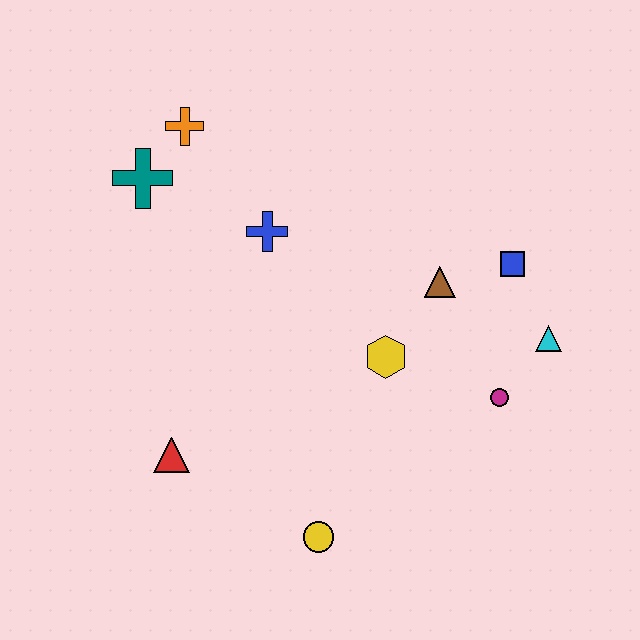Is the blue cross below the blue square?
No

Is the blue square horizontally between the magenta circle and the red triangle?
No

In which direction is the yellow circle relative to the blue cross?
The yellow circle is below the blue cross.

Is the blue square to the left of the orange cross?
No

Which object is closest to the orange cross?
The teal cross is closest to the orange cross.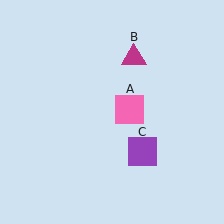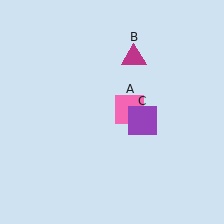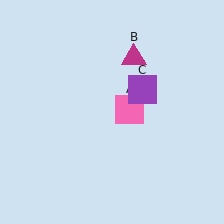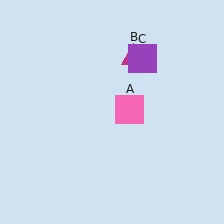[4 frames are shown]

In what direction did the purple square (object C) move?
The purple square (object C) moved up.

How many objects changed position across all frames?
1 object changed position: purple square (object C).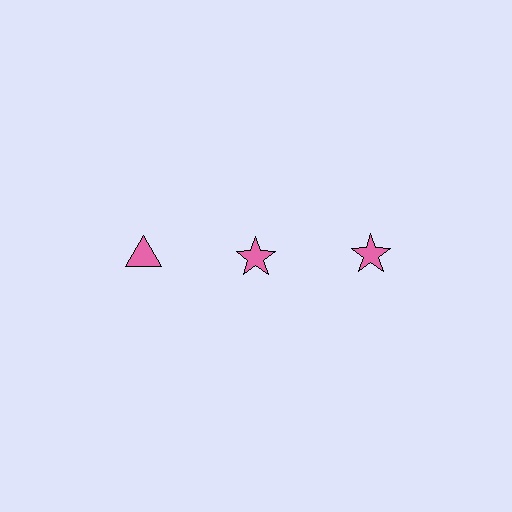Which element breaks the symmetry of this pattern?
The pink triangle in the top row, leftmost column breaks the symmetry. All other shapes are pink stars.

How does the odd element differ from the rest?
It has a different shape: triangle instead of star.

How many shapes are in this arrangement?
There are 3 shapes arranged in a grid pattern.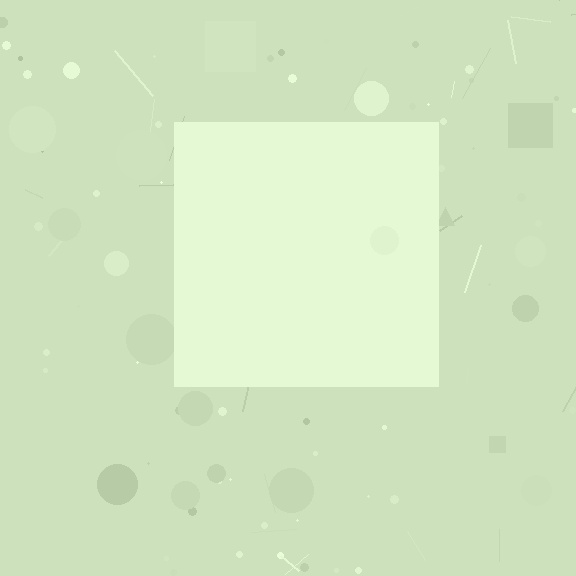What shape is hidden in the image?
A square is hidden in the image.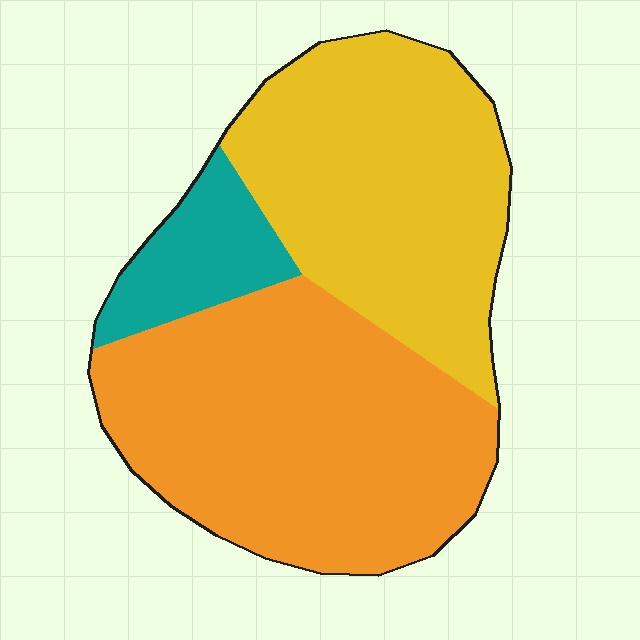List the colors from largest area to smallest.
From largest to smallest: orange, yellow, teal.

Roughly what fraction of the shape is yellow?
Yellow covers about 40% of the shape.